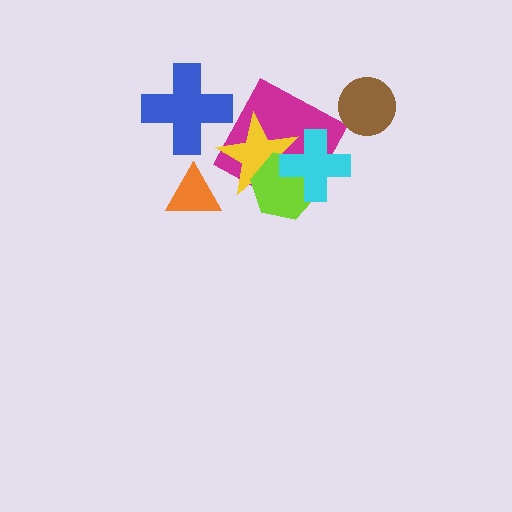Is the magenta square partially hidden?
Yes, it is partially covered by another shape.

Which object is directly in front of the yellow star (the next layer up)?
The lime hexagon is directly in front of the yellow star.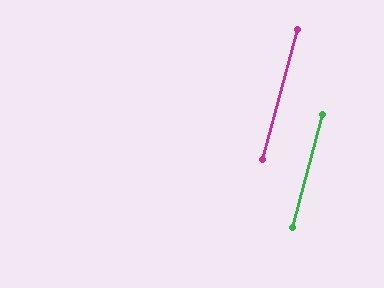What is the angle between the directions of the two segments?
Approximately 0 degrees.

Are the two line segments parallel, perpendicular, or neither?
Parallel — their directions differ by only 0.3°.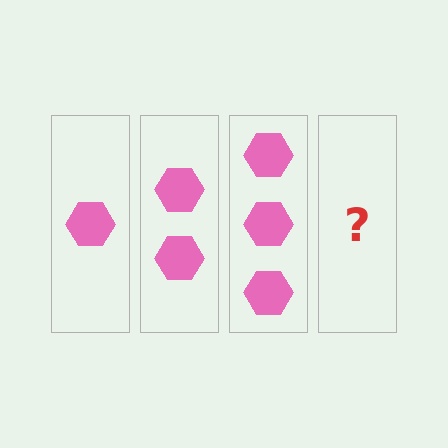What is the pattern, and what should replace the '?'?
The pattern is that each step adds one more hexagon. The '?' should be 4 hexagons.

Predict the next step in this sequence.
The next step is 4 hexagons.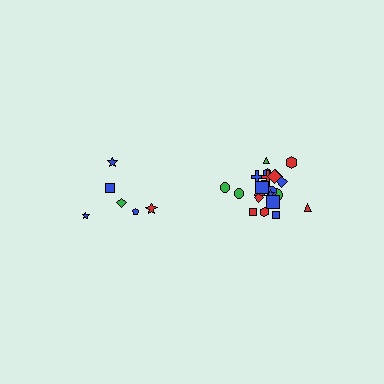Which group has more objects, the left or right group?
The right group.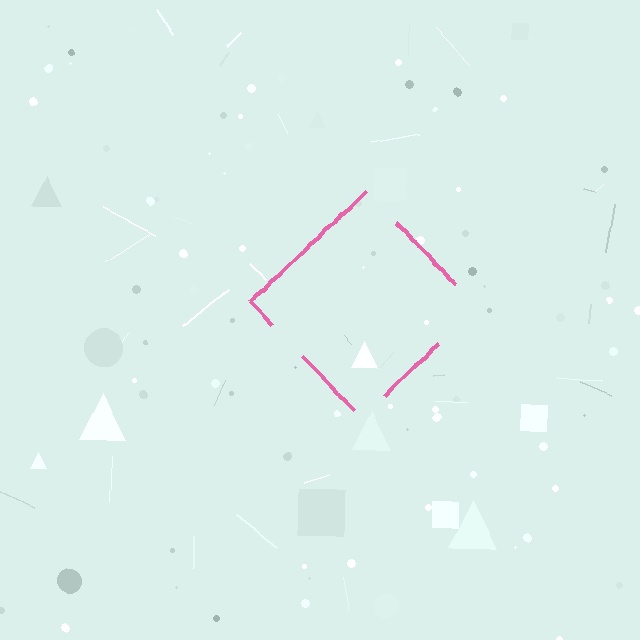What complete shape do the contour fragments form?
The contour fragments form a diamond.